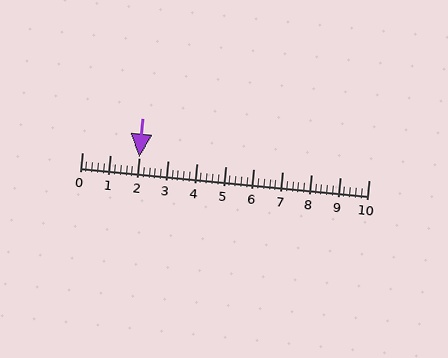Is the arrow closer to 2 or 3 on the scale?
The arrow is closer to 2.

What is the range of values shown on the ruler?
The ruler shows values from 0 to 10.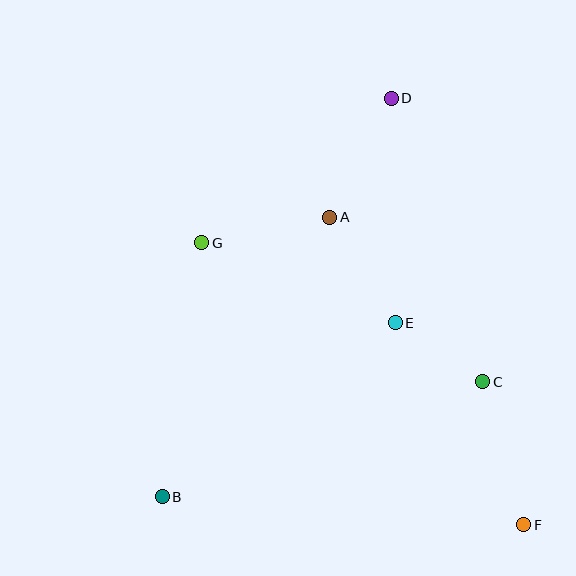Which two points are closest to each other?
Points C and E are closest to each other.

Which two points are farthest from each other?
Points B and D are farthest from each other.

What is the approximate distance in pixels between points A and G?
The distance between A and G is approximately 130 pixels.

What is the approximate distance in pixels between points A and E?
The distance between A and E is approximately 124 pixels.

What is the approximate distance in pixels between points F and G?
The distance between F and G is approximately 428 pixels.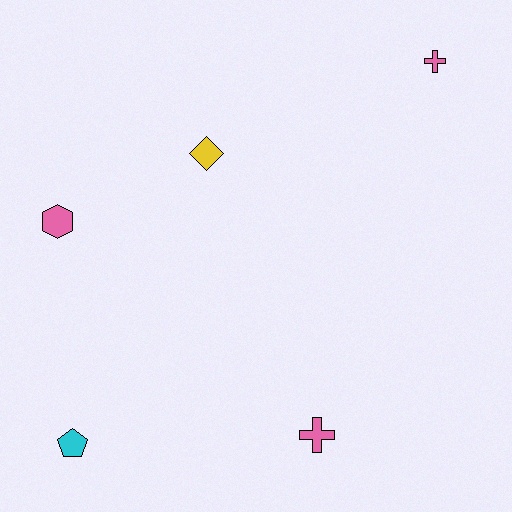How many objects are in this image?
There are 5 objects.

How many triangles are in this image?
There are no triangles.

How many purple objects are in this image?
There are no purple objects.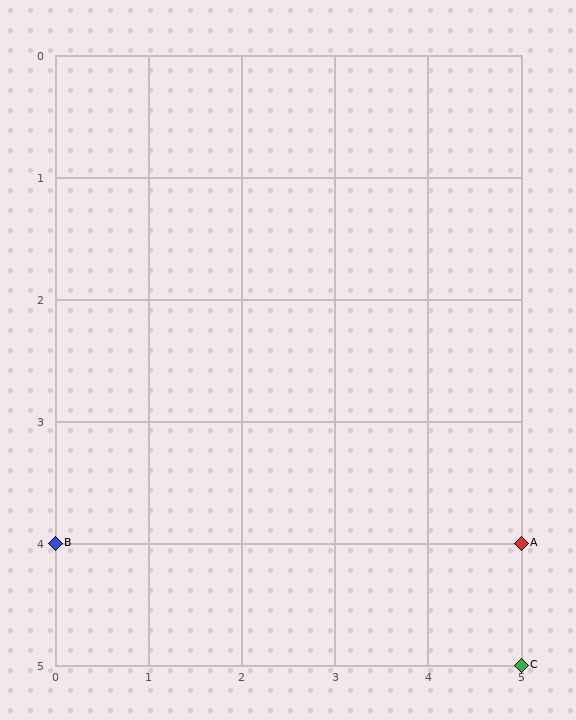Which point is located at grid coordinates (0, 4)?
Point B is at (0, 4).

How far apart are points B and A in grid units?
Points B and A are 5 columns apart.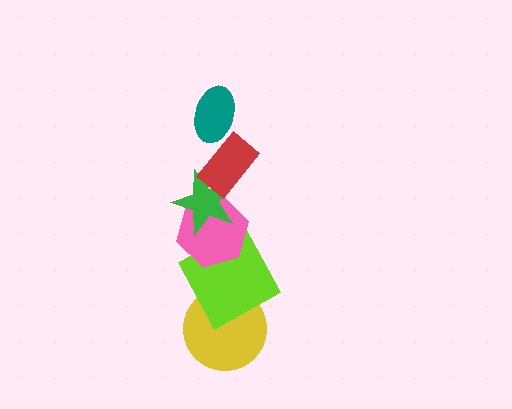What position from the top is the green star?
The green star is 3rd from the top.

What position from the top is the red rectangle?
The red rectangle is 2nd from the top.